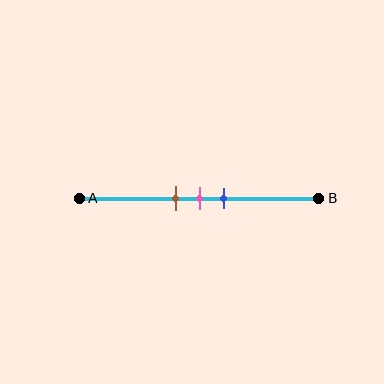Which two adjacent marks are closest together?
The brown and pink marks are the closest adjacent pair.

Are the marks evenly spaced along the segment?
Yes, the marks are approximately evenly spaced.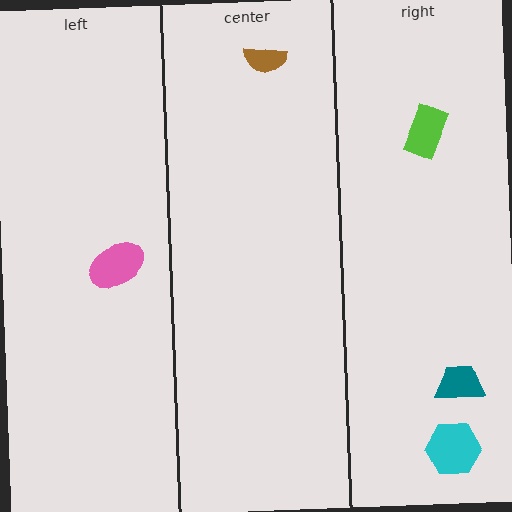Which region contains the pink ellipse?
The left region.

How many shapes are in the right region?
3.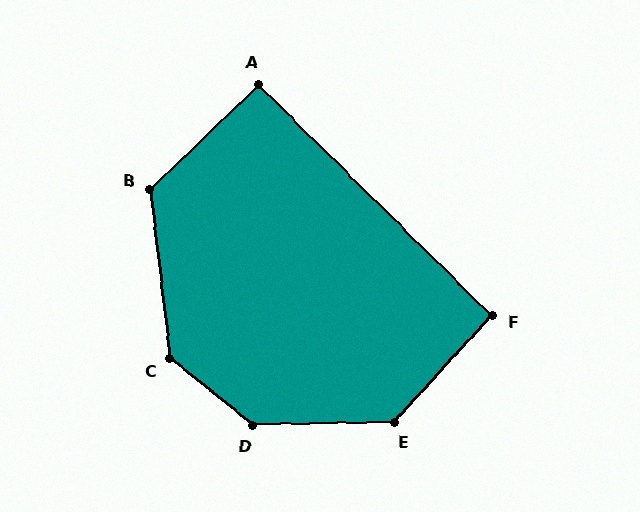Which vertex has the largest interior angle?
D, at approximately 140 degrees.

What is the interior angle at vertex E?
Approximately 134 degrees (obtuse).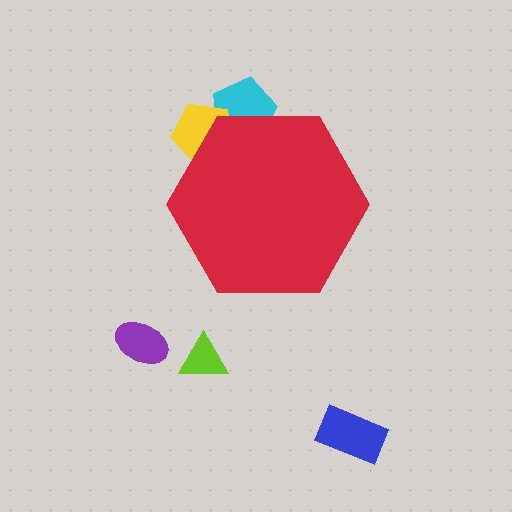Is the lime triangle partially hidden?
No, the lime triangle is fully visible.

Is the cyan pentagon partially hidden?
Yes, the cyan pentagon is partially hidden behind the red hexagon.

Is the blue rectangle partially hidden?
No, the blue rectangle is fully visible.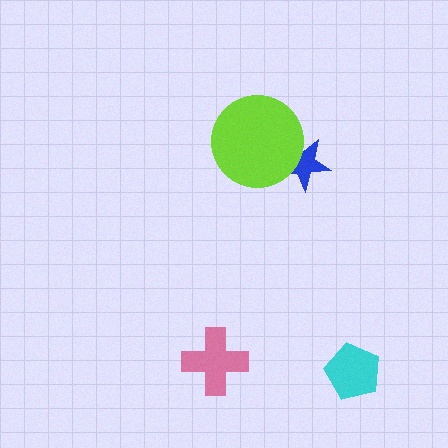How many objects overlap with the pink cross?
0 objects overlap with the pink cross.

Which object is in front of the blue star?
The lime circle is in front of the blue star.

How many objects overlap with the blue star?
1 object overlaps with the blue star.